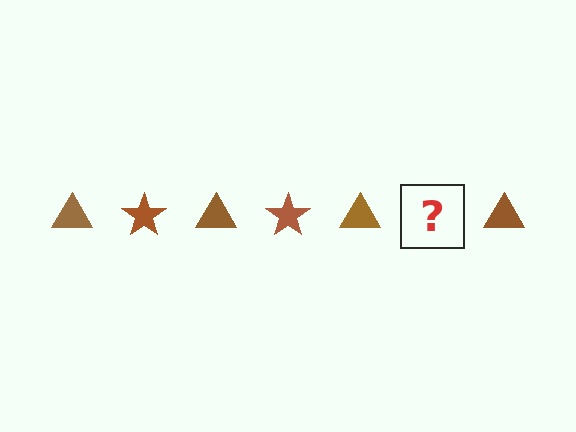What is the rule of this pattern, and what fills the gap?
The rule is that the pattern cycles through triangle, star shapes in brown. The gap should be filled with a brown star.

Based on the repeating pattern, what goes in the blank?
The blank should be a brown star.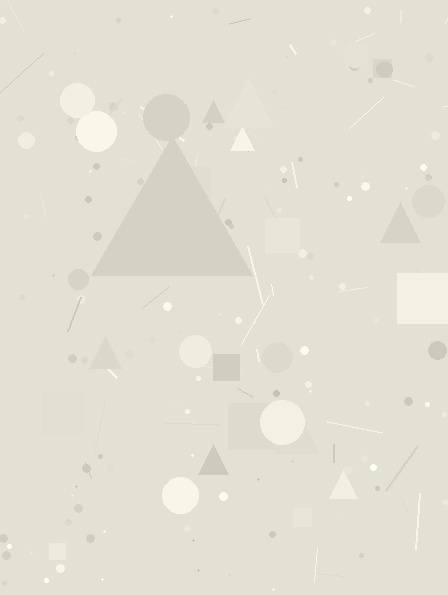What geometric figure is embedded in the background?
A triangle is embedded in the background.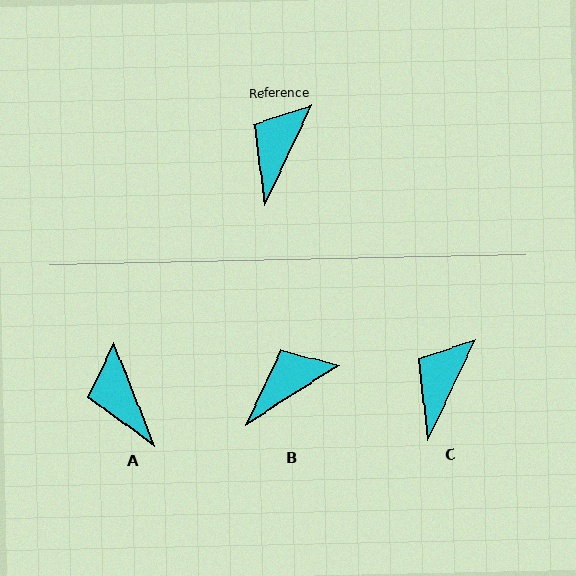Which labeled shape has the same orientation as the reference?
C.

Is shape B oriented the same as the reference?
No, it is off by about 32 degrees.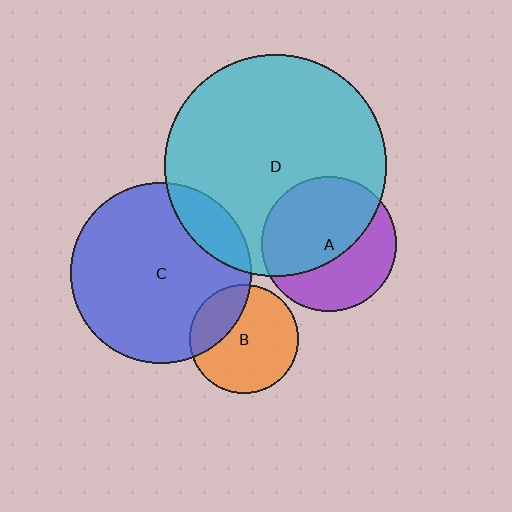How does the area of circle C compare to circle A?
Approximately 1.8 times.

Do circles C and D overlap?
Yes.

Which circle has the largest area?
Circle D (cyan).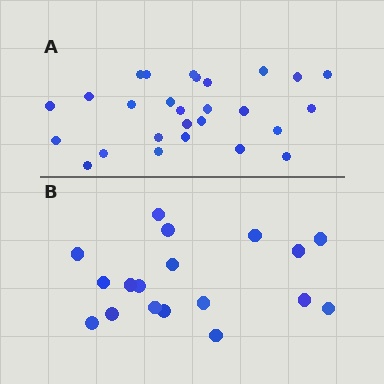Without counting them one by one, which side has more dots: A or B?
Region A (the top region) has more dots.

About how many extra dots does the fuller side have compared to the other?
Region A has roughly 8 or so more dots than region B.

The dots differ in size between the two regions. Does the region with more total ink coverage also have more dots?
No. Region B has more total ink coverage because its dots are larger, but region A actually contains more individual dots. Total area can be misleading — the number of items is what matters here.